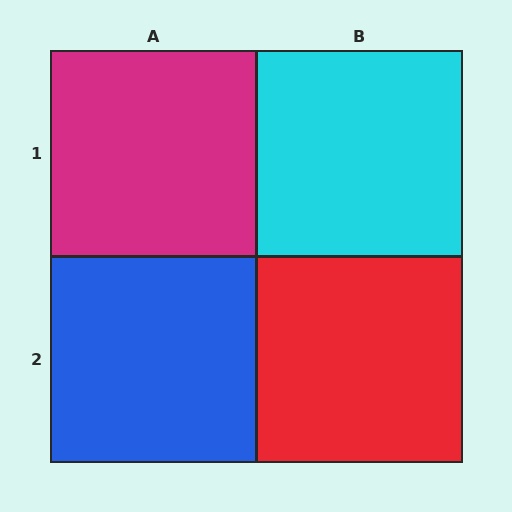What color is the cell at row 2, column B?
Red.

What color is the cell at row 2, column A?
Blue.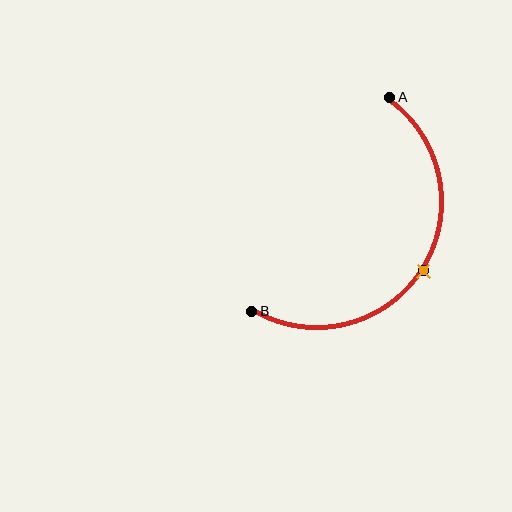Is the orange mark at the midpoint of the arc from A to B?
Yes. The orange mark lies on the arc at equal arc-length from both A and B — it is the arc midpoint.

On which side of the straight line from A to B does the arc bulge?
The arc bulges to the right of the straight line connecting A and B.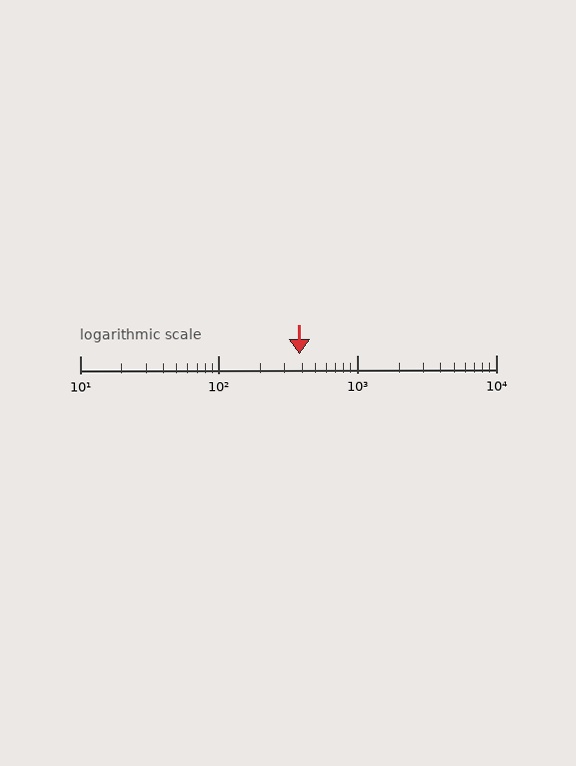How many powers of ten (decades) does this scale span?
The scale spans 3 decades, from 10 to 10000.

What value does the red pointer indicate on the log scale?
The pointer indicates approximately 380.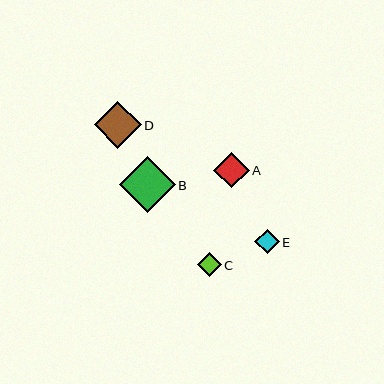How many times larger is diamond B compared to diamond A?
Diamond B is approximately 1.6 times the size of diamond A.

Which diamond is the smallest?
Diamond C is the smallest with a size of approximately 24 pixels.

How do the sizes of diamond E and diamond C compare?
Diamond E and diamond C are approximately the same size.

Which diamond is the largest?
Diamond B is the largest with a size of approximately 56 pixels.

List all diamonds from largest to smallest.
From largest to smallest: B, D, A, E, C.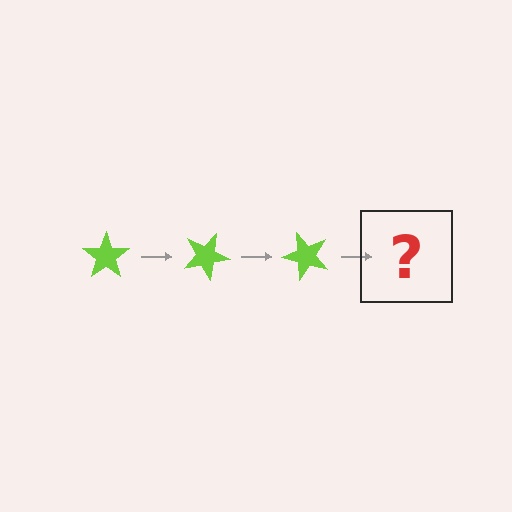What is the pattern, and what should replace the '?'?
The pattern is that the star rotates 25 degrees each step. The '?' should be a lime star rotated 75 degrees.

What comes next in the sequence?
The next element should be a lime star rotated 75 degrees.